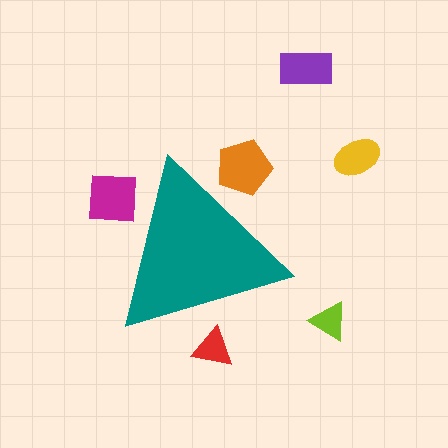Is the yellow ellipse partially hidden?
No, the yellow ellipse is fully visible.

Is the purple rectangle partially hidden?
No, the purple rectangle is fully visible.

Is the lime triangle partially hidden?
No, the lime triangle is fully visible.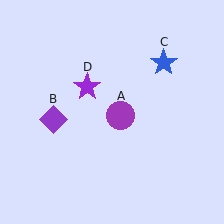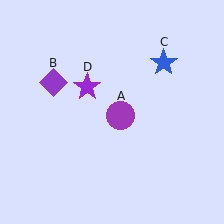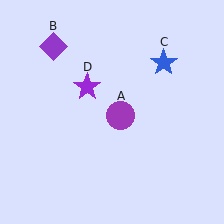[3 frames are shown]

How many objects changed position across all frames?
1 object changed position: purple diamond (object B).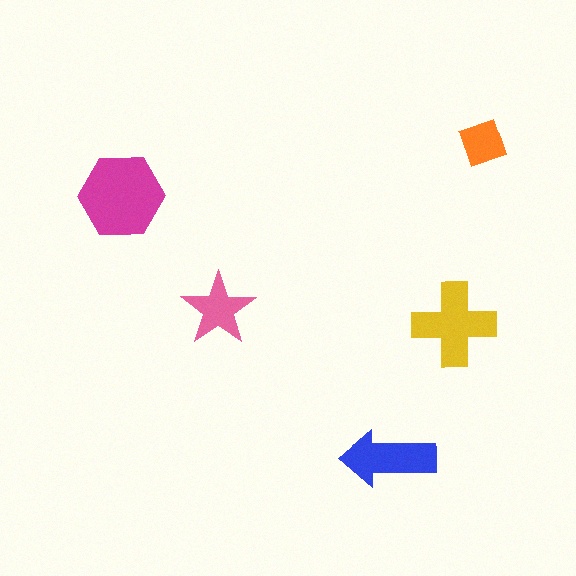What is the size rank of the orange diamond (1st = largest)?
5th.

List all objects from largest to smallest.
The magenta hexagon, the yellow cross, the blue arrow, the pink star, the orange diamond.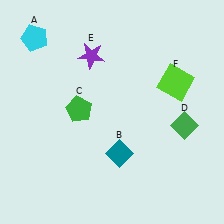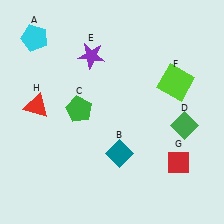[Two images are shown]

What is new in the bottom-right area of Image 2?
A red diamond (G) was added in the bottom-right area of Image 2.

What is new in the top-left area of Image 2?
A red triangle (H) was added in the top-left area of Image 2.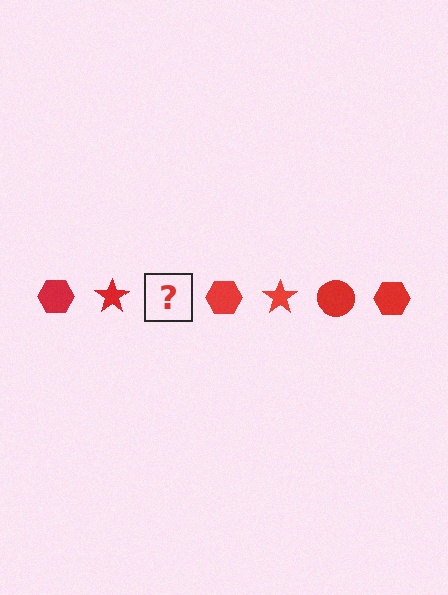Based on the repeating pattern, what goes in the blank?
The blank should be a red circle.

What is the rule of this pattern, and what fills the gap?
The rule is that the pattern cycles through hexagon, star, circle shapes in red. The gap should be filled with a red circle.